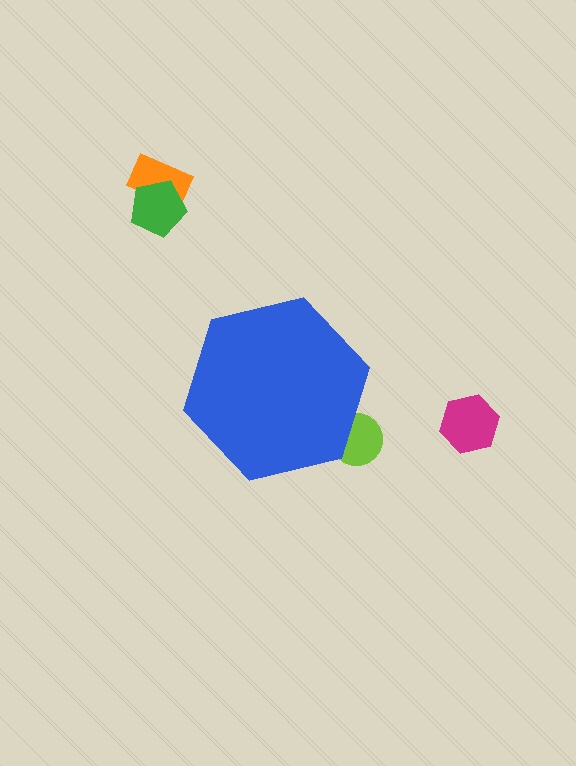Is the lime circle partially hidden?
Yes, the lime circle is partially hidden behind the blue hexagon.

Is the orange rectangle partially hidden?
No, the orange rectangle is fully visible.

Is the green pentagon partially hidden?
No, the green pentagon is fully visible.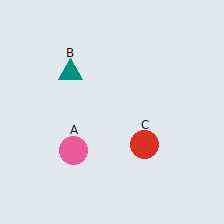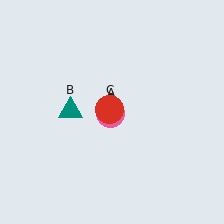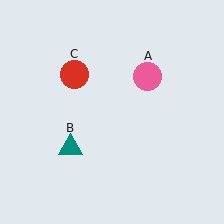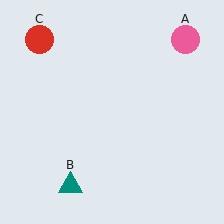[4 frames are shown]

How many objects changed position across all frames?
3 objects changed position: pink circle (object A), teal triangle (object B), red circle (object C).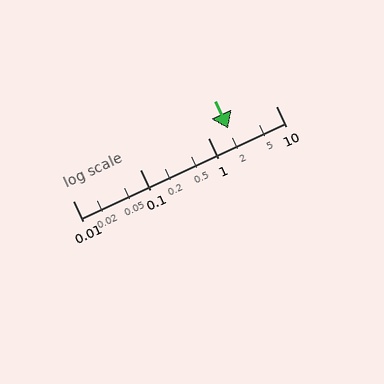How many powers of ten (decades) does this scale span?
The scale spans 3 decades, from 0.01 to 10.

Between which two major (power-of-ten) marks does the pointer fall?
The pointer is between 1 and 10.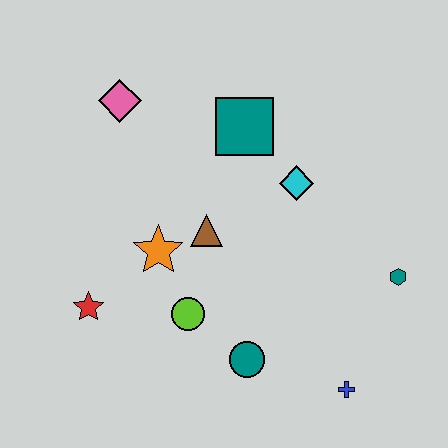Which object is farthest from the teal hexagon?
The pink diamond is farthest from the teal hexagon.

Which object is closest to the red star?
The orange star is closest to the red star.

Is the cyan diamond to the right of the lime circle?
Yes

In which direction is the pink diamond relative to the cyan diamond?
The pink diamond is to the left of the cyan diamond.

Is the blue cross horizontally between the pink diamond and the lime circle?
No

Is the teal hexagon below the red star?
No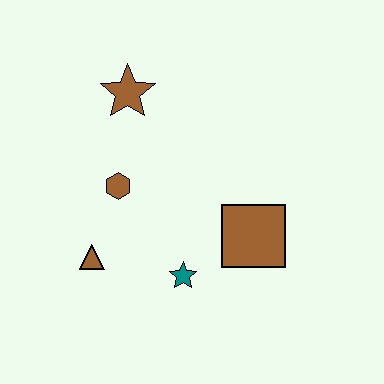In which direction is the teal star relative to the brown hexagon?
The teal star is below the brown hexagon.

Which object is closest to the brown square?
The teal star is closest to the brown square.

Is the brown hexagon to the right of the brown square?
No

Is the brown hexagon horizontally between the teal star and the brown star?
No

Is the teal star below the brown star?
Yes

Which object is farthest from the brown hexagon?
The brown square is farthest from the brown hexagon.